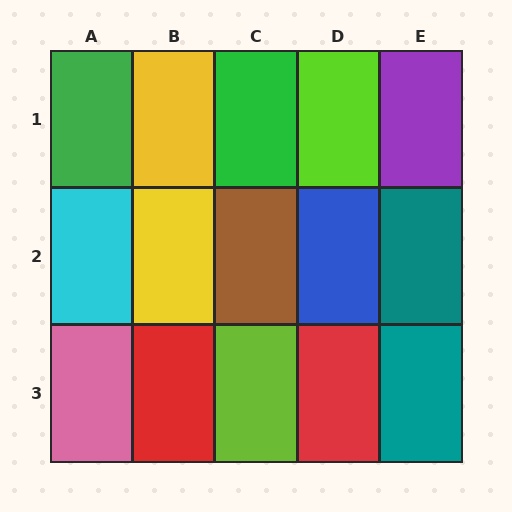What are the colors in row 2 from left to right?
Cyan, yellow, brown, blue, teal.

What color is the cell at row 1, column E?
Purple.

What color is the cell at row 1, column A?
Green.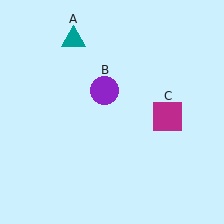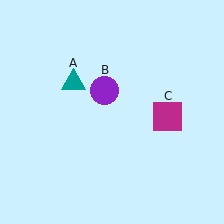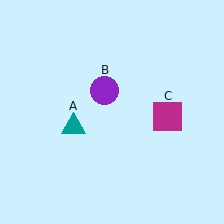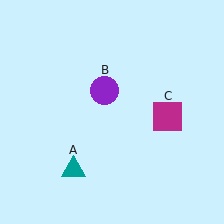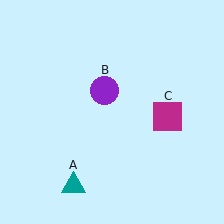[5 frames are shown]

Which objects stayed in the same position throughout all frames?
Purple circle (object B) and magenta square (object C) remained stationary.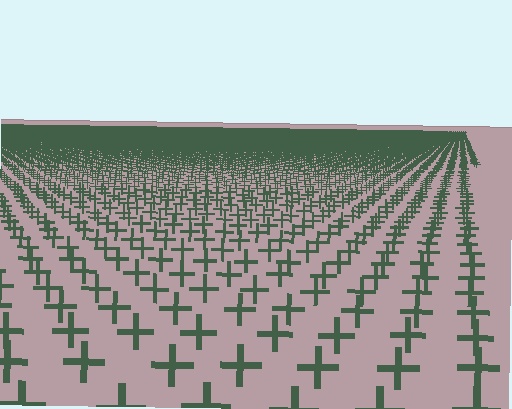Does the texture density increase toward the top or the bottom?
Density increases toward the top.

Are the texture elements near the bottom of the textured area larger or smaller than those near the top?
Larger. Near the bottom, elements are closer to the viewer and appear at a bigger on-screen size.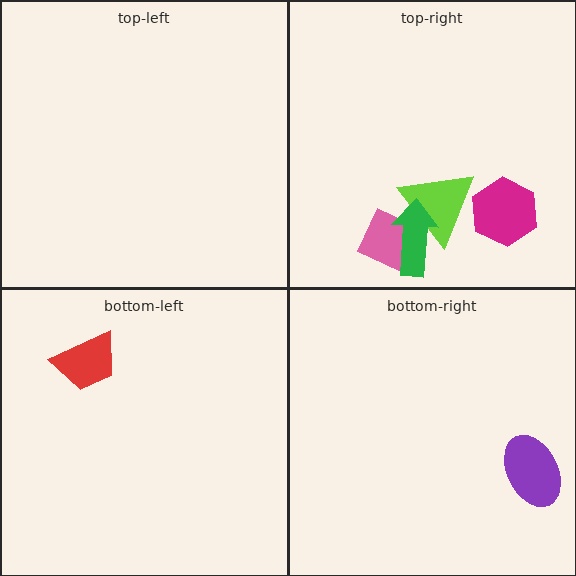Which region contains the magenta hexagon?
The top-right region.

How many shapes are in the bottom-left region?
1.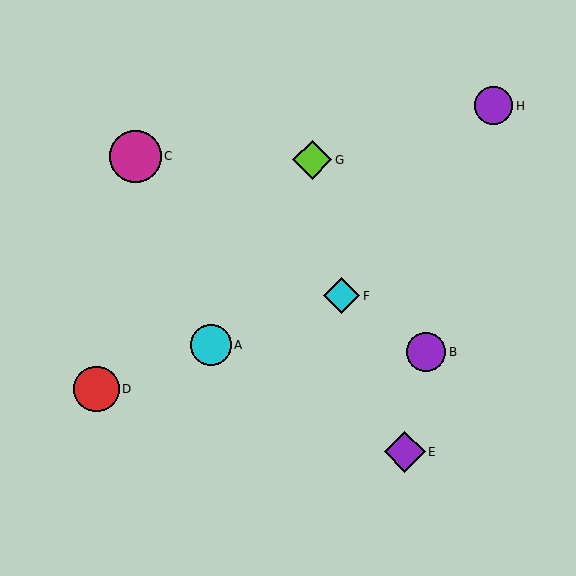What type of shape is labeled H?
Shape H is a purple circle.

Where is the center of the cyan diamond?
The center of the cyan diamond is at (342, 296).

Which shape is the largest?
The magenta circle (labeled C) is the largest.